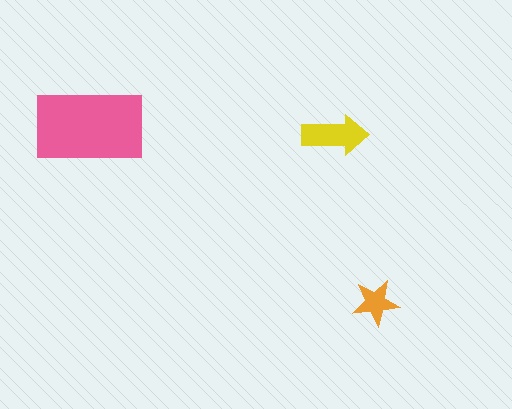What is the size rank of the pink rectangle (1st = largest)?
1st.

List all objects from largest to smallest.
The pink rectangle, the yellow arrow, the orange star.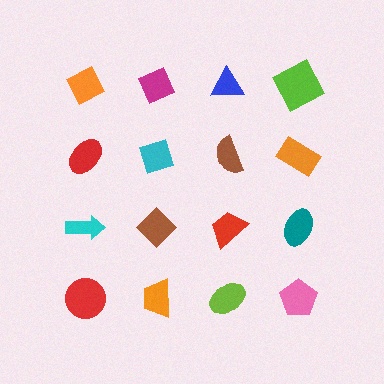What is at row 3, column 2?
A brown diamond.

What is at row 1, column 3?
A blue triangle.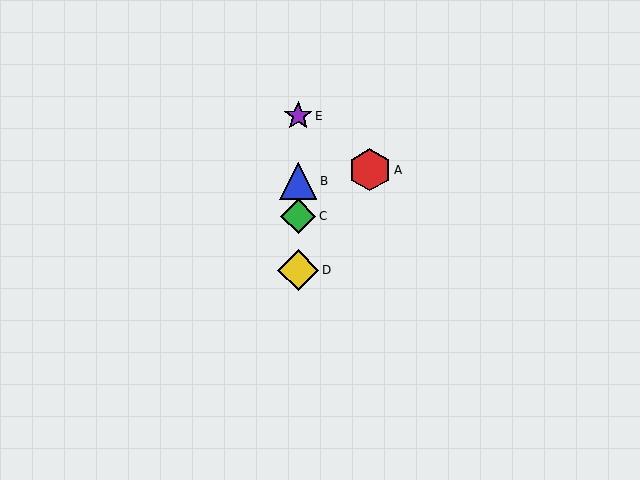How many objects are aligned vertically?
4 objects (B, C, D, E) are aligned vertically.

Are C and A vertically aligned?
No, C is at x≈298 and A is at x≈370.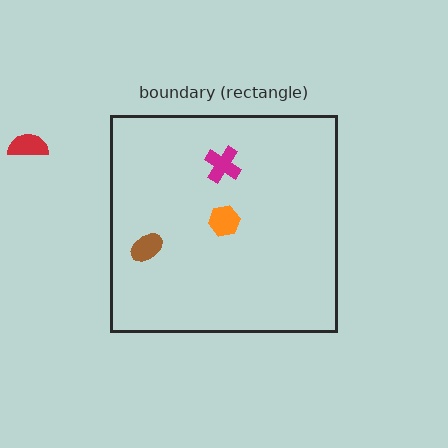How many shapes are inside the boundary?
3 inside, 1 outside.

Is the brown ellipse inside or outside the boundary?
Inside.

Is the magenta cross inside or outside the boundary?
Inside.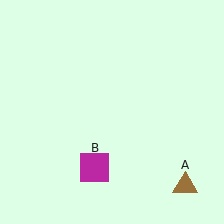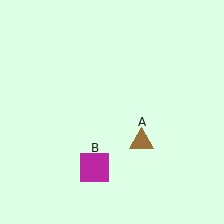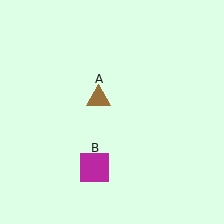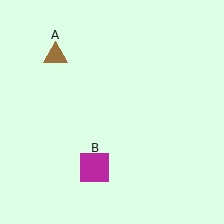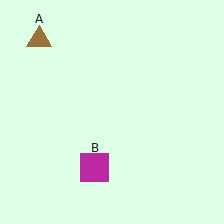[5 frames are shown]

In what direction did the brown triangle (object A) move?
The brown triangle (object A) moved up and to the left.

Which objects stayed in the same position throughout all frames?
Magenta square (object B) remained stationary.